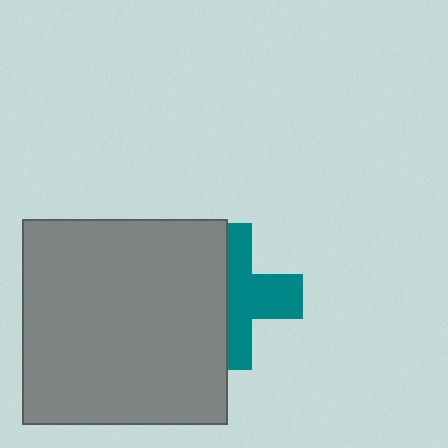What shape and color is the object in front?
The object in front is a gray square.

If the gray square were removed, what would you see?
You would see the complete teal cross.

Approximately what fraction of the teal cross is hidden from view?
Roughly 47% of the teal cross is hidden behind the gray square.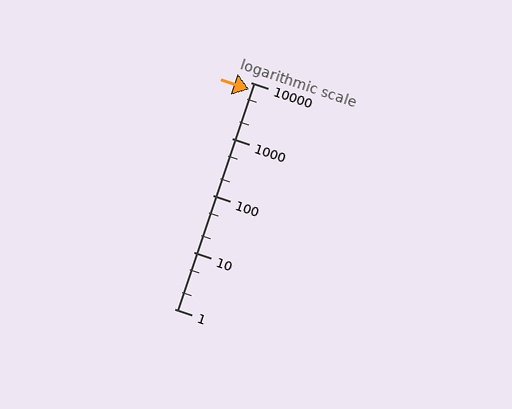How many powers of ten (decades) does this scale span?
The scale spans 4 decades, from 1 to 10000.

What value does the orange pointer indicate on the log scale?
The pointer indicates approximately 7600.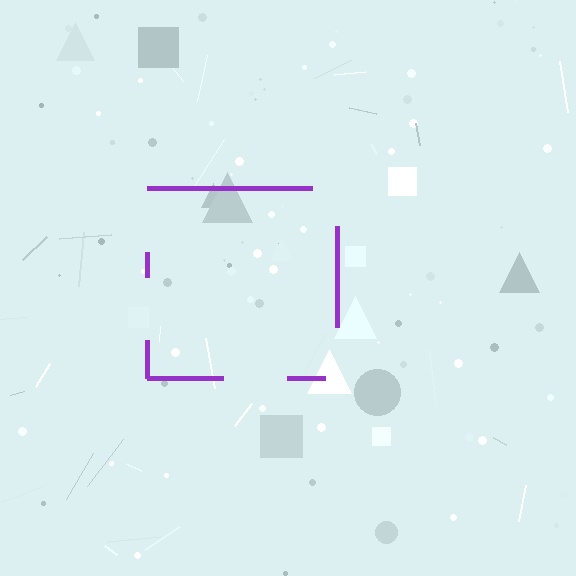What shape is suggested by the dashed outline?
The dashed outline suggests a square.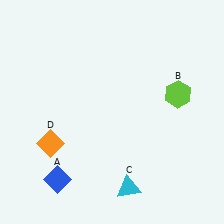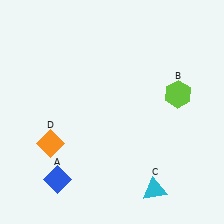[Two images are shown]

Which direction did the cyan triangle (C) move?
The cyan triangle (C) moved right.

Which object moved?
The cyan triangle (C) moved right.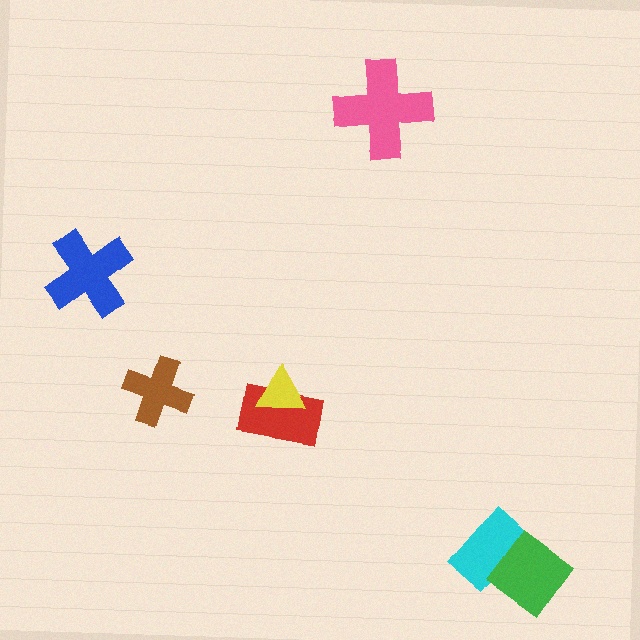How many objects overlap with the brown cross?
0 objects overlap with the brown cross.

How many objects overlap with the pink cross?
0 objects overlap with the pink cross.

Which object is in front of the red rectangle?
The yellow triangle is in front of the red rectangle.